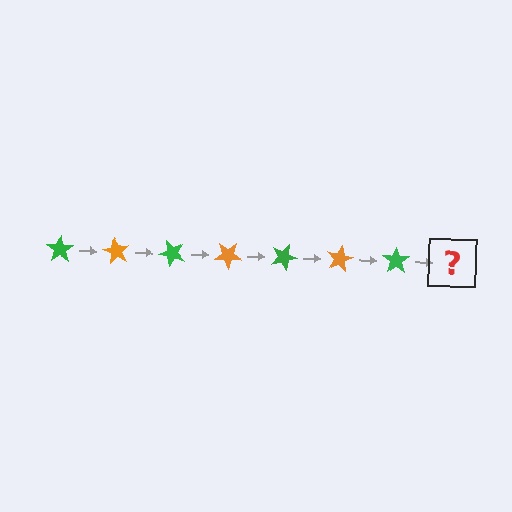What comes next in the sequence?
The next element should be an orange star, rotated 420 degrees from the start.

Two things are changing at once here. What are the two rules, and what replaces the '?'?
The two rules are that it rotates 60 degrees each step and the color cycles through green and orange. The '?' should be an orange star, rotated 420 degrees from the start.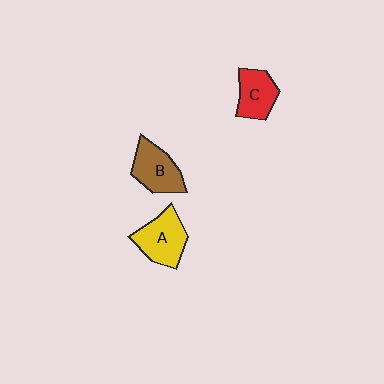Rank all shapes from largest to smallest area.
From largest to smallest: A (yellow), B (brown), C (red).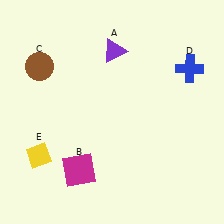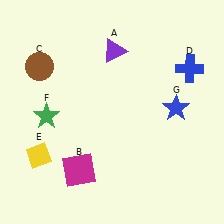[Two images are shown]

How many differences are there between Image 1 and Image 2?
There are 2 differences between the two images.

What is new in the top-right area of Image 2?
A blue star (G) was added in the top-right area of Image 2.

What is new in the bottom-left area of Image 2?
A green star (F) was added in the bottom-left area of Image 2.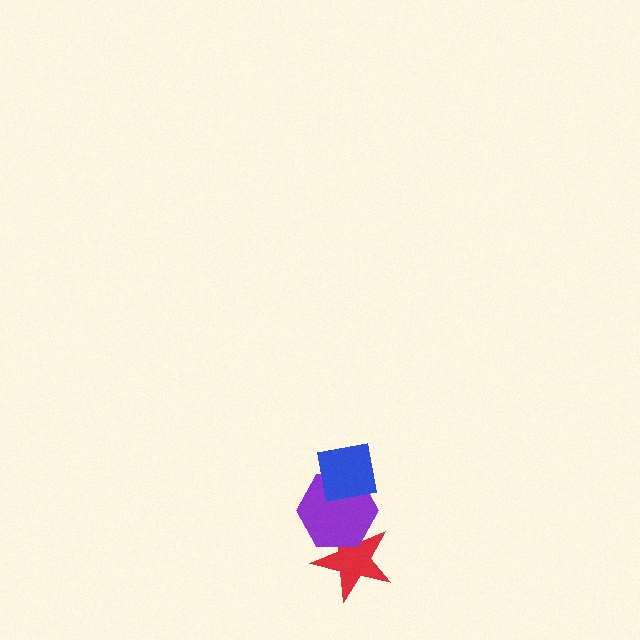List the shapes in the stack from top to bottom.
From top to bottom: the blue square, the purple hexagon, the red star.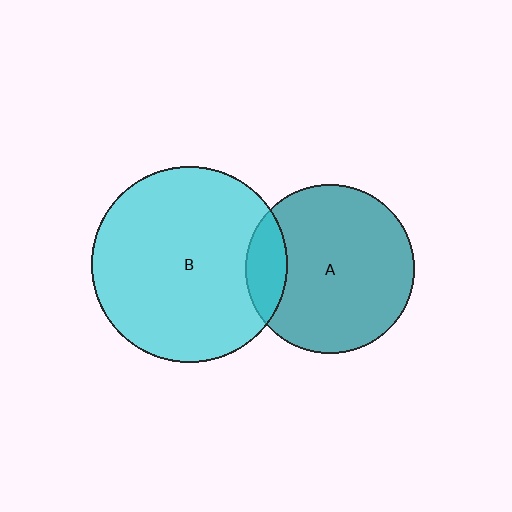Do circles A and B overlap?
Yes.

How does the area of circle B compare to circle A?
Approximately 1.3 times.